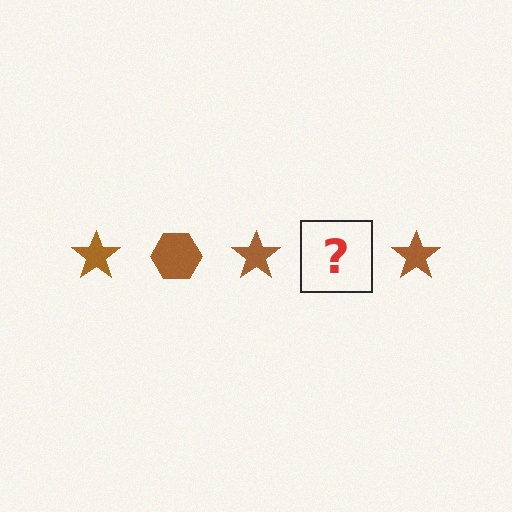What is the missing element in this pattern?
The missing element is a brown hexagon.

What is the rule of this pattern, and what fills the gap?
The rule is that the pattern cycles through star, hexagon shapes in brown. The gap should be filled with a brown hexagon.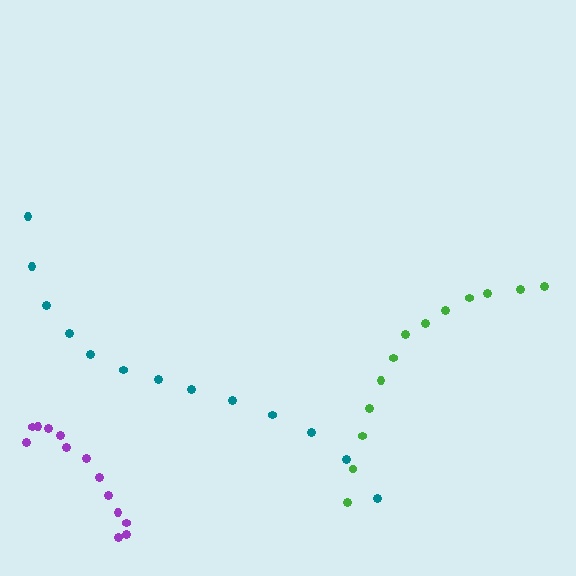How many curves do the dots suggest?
There are 3 distinct paths.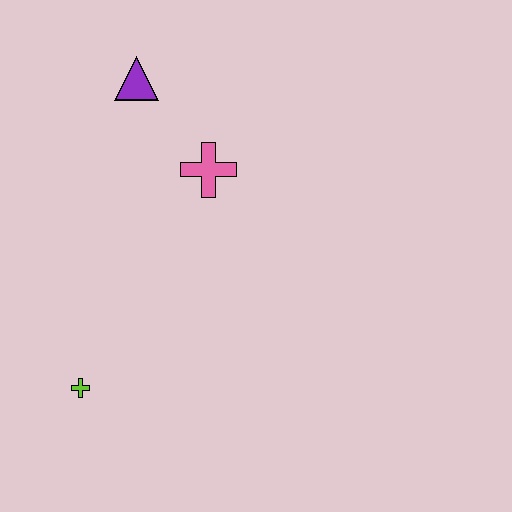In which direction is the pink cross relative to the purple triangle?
The pink cross is below the purple triangle.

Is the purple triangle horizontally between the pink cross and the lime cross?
Yes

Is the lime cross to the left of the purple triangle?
Yes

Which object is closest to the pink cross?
The purple triangle is closest to the pink cross.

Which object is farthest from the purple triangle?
The lime cross is farthest from the purple triangle.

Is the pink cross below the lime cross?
No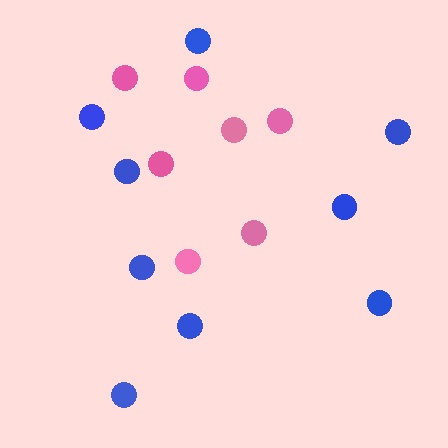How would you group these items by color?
There are 2 groups: one group of pink circles (7) and one group of blue circles (9).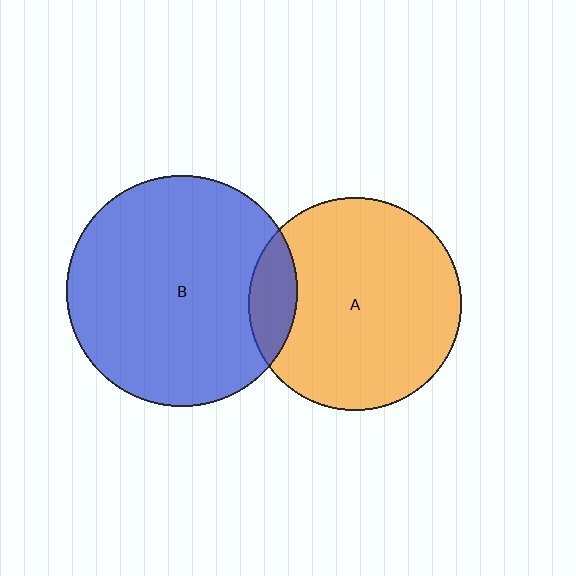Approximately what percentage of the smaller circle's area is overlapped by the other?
Approximately 15%.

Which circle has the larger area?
Circle B (blue).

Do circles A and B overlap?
Yes.